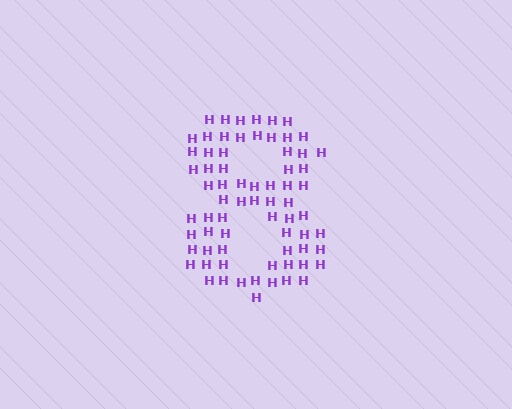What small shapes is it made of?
It is made of small letter H's.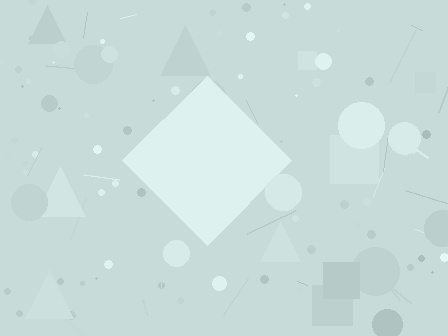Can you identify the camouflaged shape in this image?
The camouflaged shape is a diamond.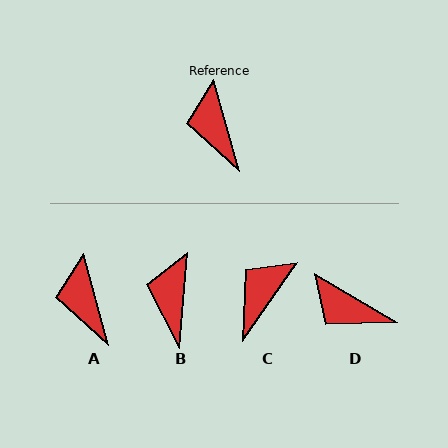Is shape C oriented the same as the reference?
No, it is off by about 50 degrees.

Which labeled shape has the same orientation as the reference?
A.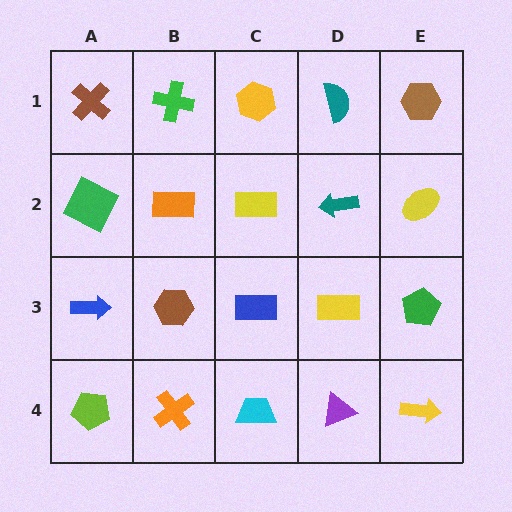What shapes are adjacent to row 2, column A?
A brown cross (row 1, column A), a blue arrow (row 3, column A), an orange rectangle (row 2, column B).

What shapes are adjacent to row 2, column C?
A yellow hexagon (row 1, column C), a blue rectangle (row 3, column C), an orange rectangle (row 2, column B), a teal arrow (row 2, column D).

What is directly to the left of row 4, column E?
A purple triangle.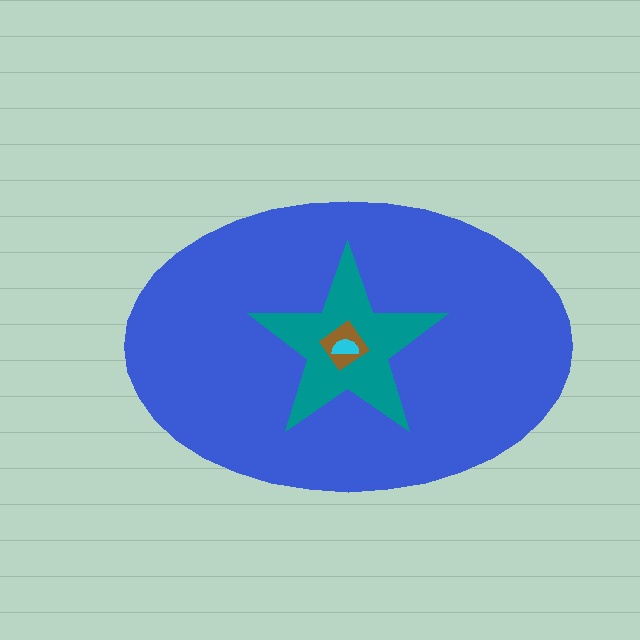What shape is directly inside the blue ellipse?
The teal star.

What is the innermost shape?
The cyan semicircle.